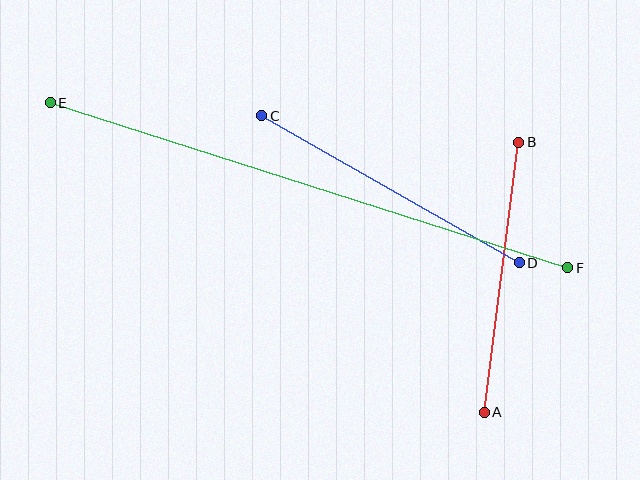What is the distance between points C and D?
The distance is approximately 296 pixels.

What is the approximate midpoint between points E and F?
The midpoint is at approximately (309, 185) pixels.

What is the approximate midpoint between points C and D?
The midpoint is at approximately (390, 189) pixels.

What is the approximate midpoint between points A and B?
The midpoint is at approximately (501, 277) pixels.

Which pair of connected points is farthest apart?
Points E and F are farthest apart.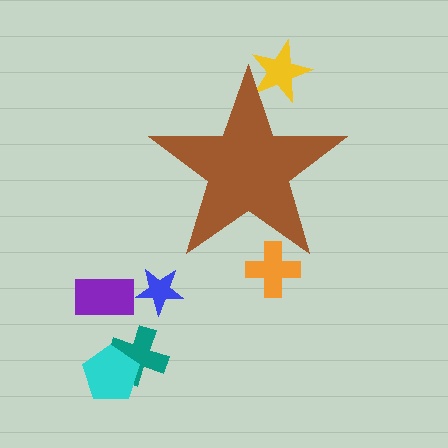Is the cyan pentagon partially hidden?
No, the cyan pentagon is fully visible.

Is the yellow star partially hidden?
Yes, the yellow star is partially hidden behind the brown star.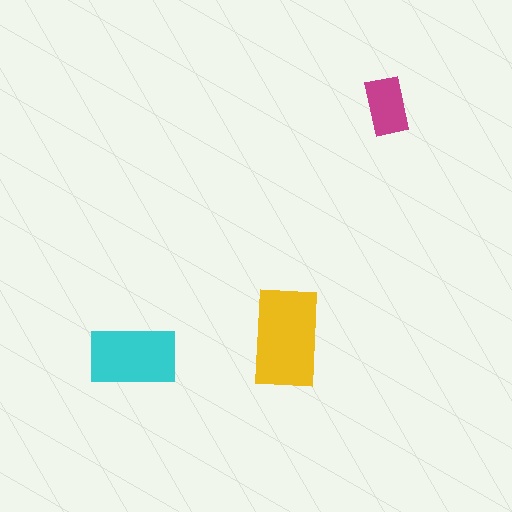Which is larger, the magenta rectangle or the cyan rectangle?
The cyan one.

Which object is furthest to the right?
The magenta rectangle is rightmost.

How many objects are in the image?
There are 3 objects in the image.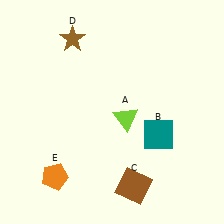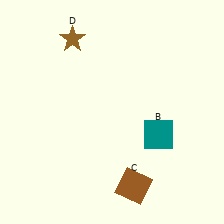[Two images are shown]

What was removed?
The orange pentagon (E), the lime triangle (A) were removed in Image 2.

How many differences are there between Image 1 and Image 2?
There are 2 differences between the two images.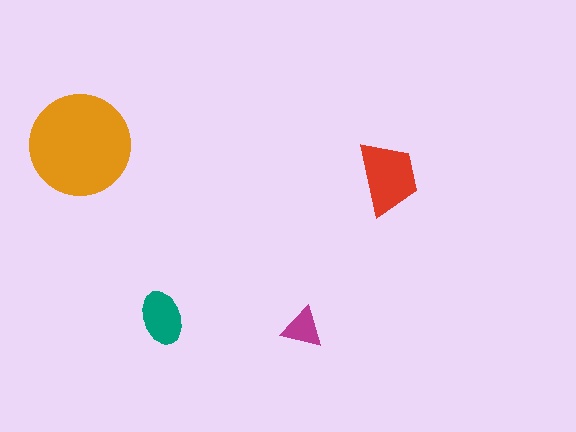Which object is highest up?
The orange circle is topmost.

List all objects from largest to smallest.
The orange circle, the red trapezoid, the teal ellipse, the magenta triangle.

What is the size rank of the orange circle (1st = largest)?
1st.